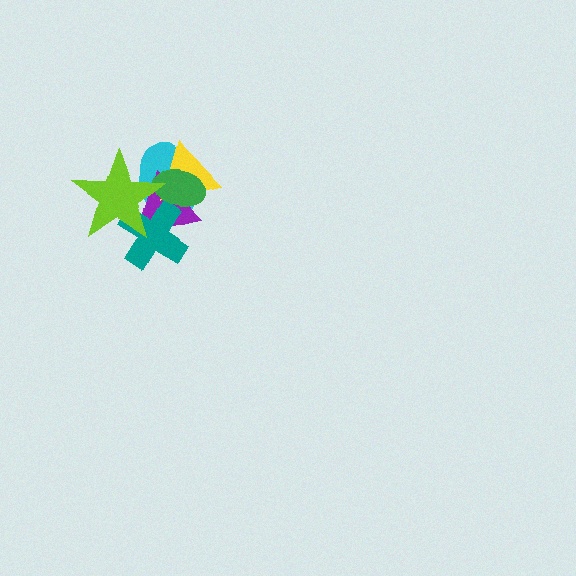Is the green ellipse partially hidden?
Yes, it is partially covered by another shape.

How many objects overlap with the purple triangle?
5 objects overlap with the purple triangle.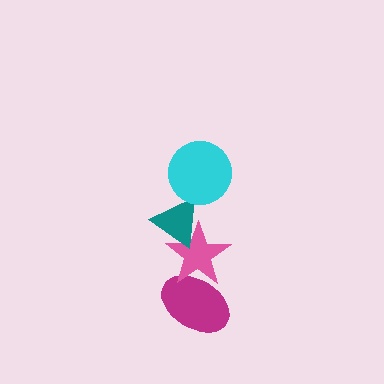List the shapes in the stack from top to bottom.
From top to bottom: the cyan circle, the teal triangle, the pink star, the magenta ellipse.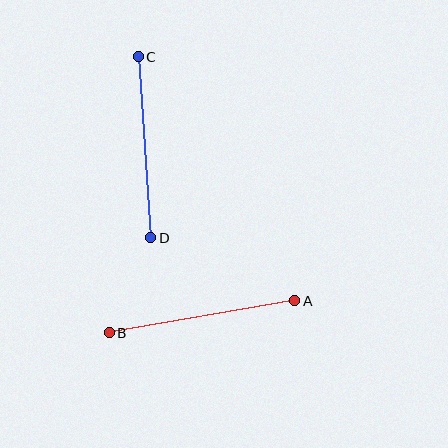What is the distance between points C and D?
The distance is approximately 181 pixels.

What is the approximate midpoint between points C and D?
The midpoint is at approximately (144, 147) pixels.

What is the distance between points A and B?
The distance is approximately 188 pixels.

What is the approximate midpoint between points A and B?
The midpoint is at approximately (202, 317) pixels.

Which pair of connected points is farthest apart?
Points A and B are farthest apart.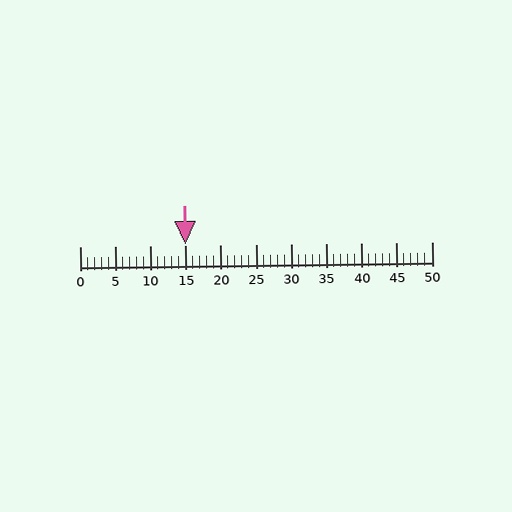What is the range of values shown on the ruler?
The ruler shows values from 0 to 50.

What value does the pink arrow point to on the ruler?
The pink arrow points to approximately 15.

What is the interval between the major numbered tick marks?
The major tick marks are spaced 5 units apart.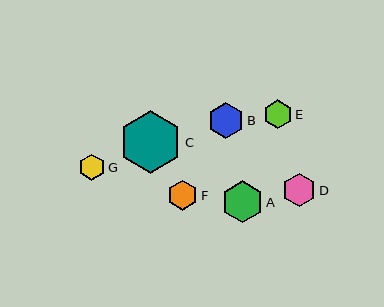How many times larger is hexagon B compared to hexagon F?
Hexagon B is approximately 1.2 times the size of hexagon F.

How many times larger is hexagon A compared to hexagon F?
Hexagon A is approximately 1.4 times the size of hexagon F.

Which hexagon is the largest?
Hexagon C is the largest with a size of approximately 62 pixels.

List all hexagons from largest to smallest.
From largest to smallest: C, A, B, D, F, E, G.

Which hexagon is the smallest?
Hexagon G is the smallest with a size of approximately 26 pixels.